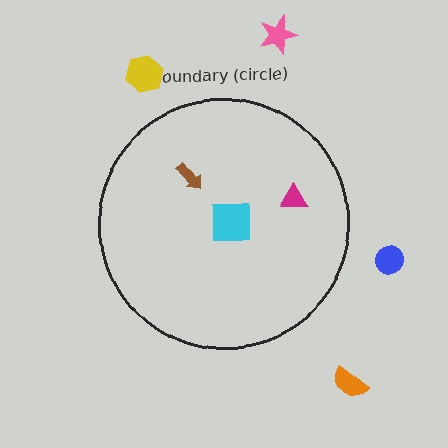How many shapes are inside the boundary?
3 inside, 4 outside.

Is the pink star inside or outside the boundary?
Outside.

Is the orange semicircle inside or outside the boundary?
Outside.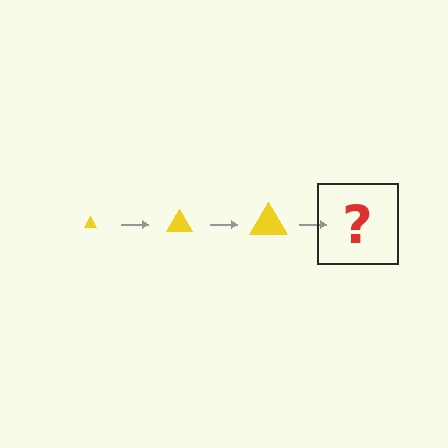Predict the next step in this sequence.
The next step is a yellow triangle, larger than the previous one.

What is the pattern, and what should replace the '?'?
The pattern is that the triangle gets progressively larger each step. The '?' should be a yellow triangle, larger than the previous one.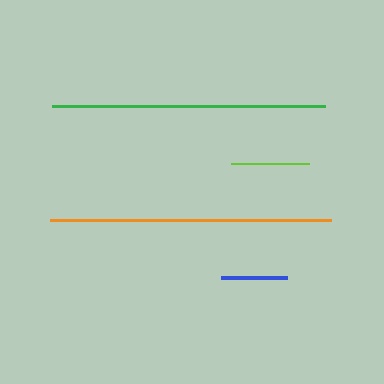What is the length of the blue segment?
The blue segment is approximately 66 pixels long.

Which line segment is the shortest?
The blue line is the shortest at approximately 66 pixels.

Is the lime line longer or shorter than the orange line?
The orange line is longer than the lime line.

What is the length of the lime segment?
The lime segment is approximately 78 pixels long.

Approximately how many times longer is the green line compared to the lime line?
The green line is approximately 3.5 times the length of the lime line.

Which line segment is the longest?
The orange line is the longest at approximately 282 pixels.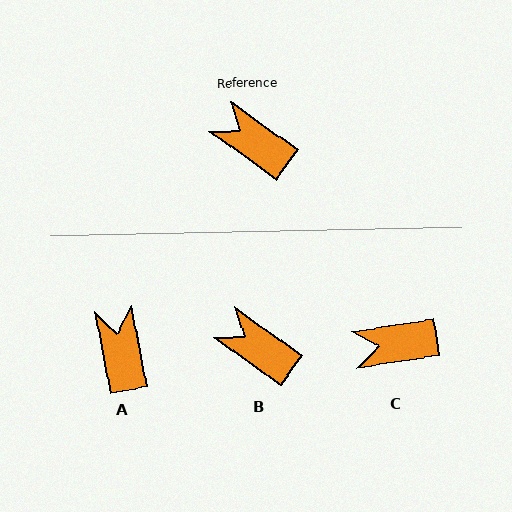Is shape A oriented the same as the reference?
No, it is off by about 44 degrees.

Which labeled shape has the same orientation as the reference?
B.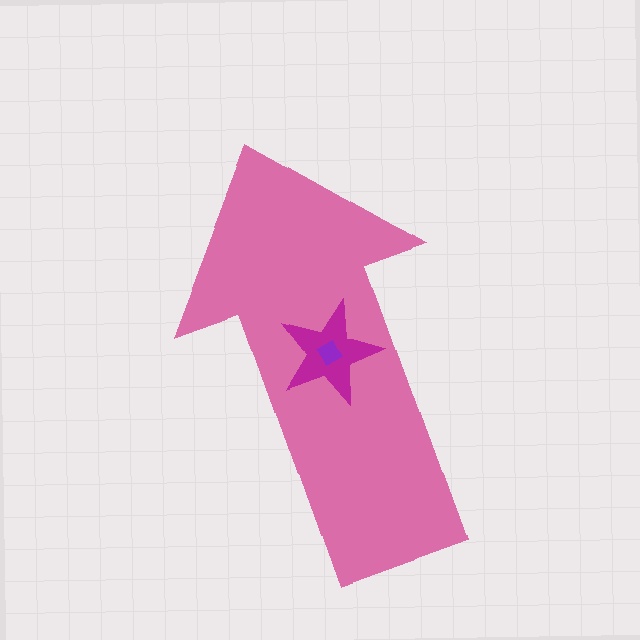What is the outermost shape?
The pink arrow.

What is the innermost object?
The purple diamond.